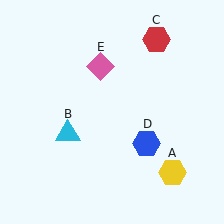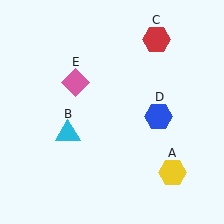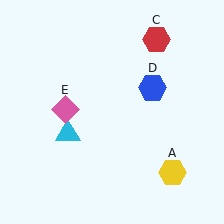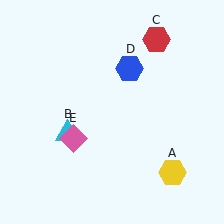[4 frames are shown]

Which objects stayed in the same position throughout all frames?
Yellow hexagon (object A) and cyan triangle (object B) and red hexagon (object C) remained stationary.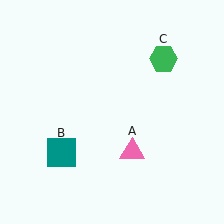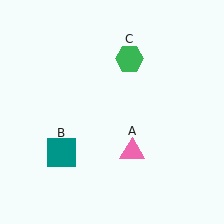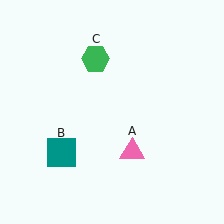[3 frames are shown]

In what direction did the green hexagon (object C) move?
The green hexagon (object C) moved left.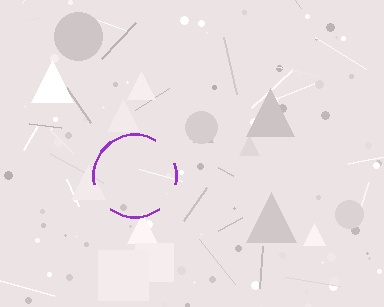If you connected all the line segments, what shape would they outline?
They would outline a circle.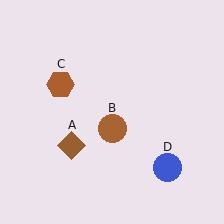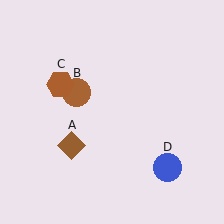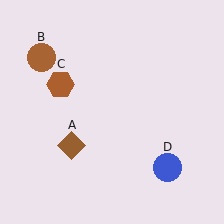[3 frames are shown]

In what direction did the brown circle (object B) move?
The brown circle (object B) moved up and to the left.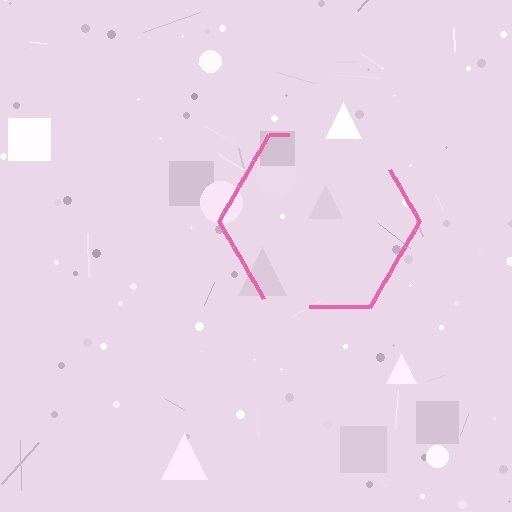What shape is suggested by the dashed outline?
The dashed outline suggests a hexagon.